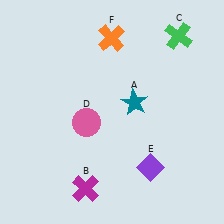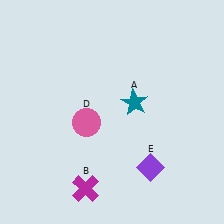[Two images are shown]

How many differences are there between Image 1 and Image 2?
There are 2 differences between the two images.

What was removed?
The orange cross (F), the green cross (C) were removed in Image 2.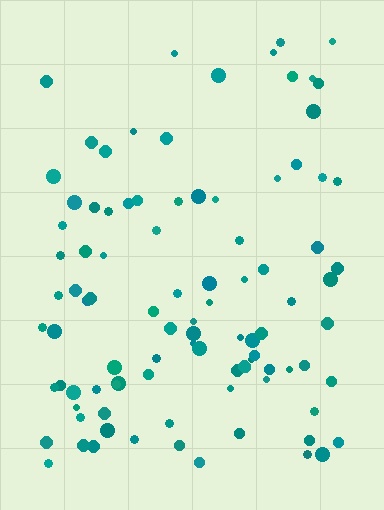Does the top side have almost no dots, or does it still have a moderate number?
Still a moderate number, just noticeably fewer than the bottom.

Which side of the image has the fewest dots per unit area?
The top.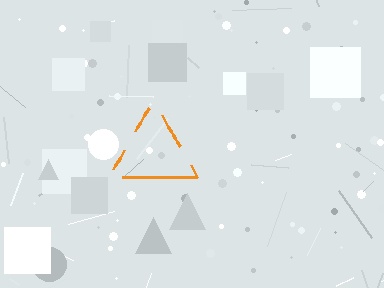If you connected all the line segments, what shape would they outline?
They would outline a triangle.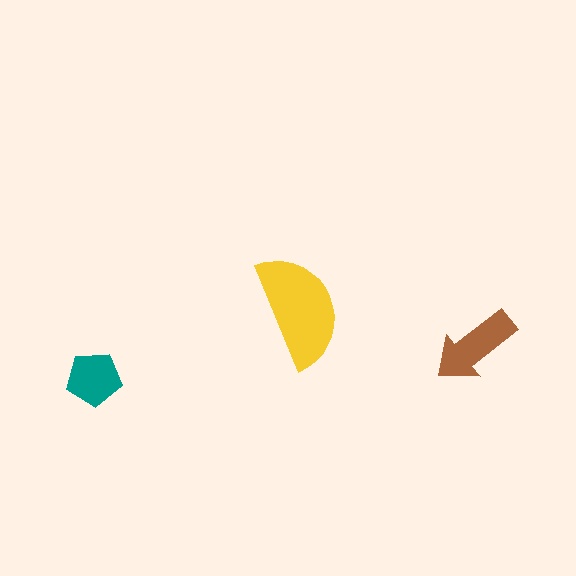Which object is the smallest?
The teal pentagon.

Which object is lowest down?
The teal pentagon is bottommost.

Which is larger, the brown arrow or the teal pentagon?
The brown arrow.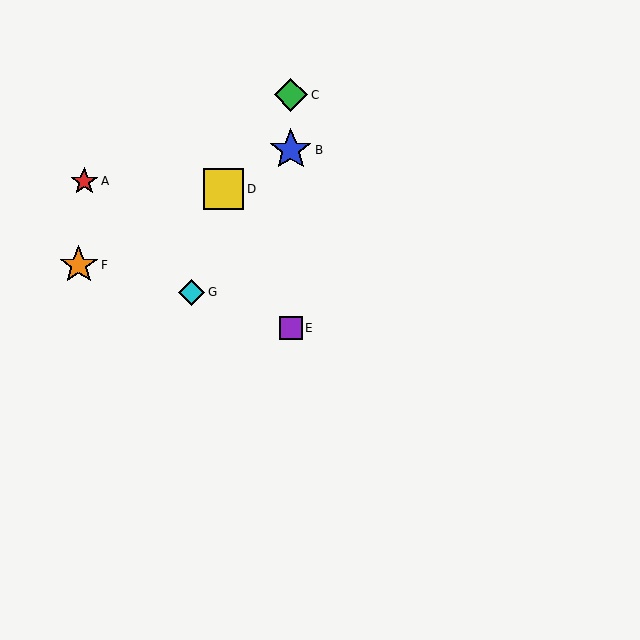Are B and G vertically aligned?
No, B is at x≈291 and G is at x≈192.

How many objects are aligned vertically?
3 objects (B, C, E) are aligned vertically.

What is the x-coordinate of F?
Object F is at x≈79.